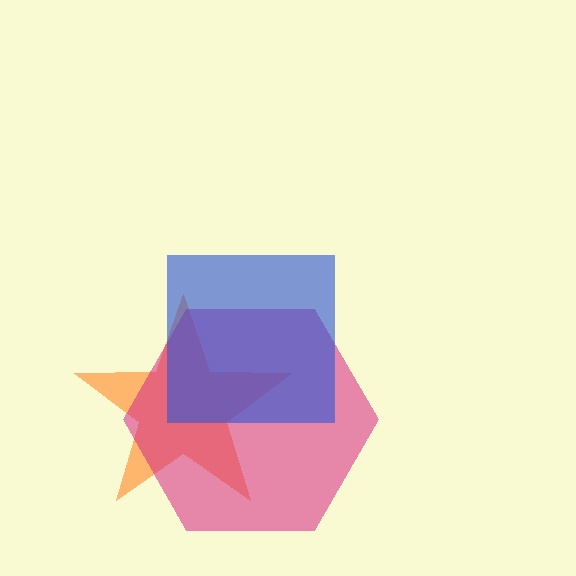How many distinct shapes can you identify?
There are 3 distinct shapes: an orange star, a magenta hexagon, a blue square.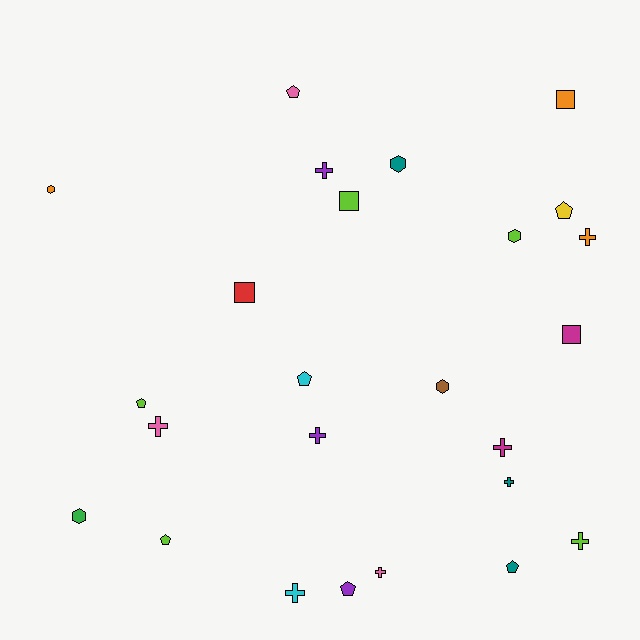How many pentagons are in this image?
There are 7 pentagons.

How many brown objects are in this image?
There is 1 brown object.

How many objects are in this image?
There are 25 objects.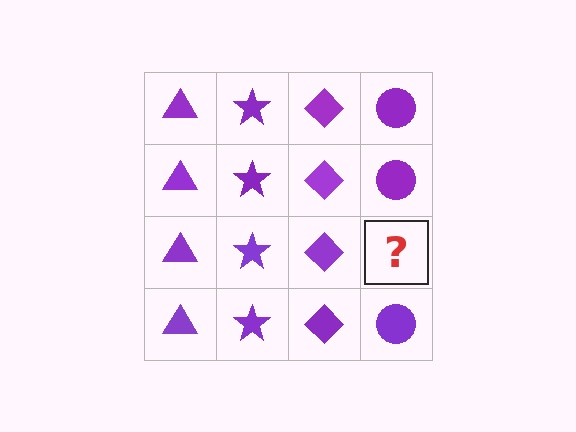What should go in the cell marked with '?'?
The missing cell should contain a purple circle.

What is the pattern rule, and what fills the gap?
The rule is that each column has a consistent shape. The gap should be filled with a purple circle.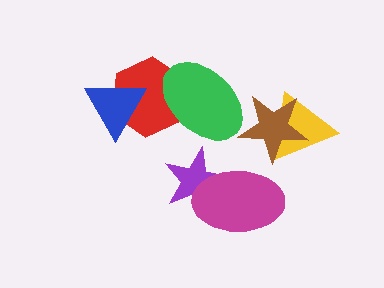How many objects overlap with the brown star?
1 object overlaps with the brown star.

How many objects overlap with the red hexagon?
2 objects overlap with the red hexagon.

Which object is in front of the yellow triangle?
The brown star is in front of the yellow triangle.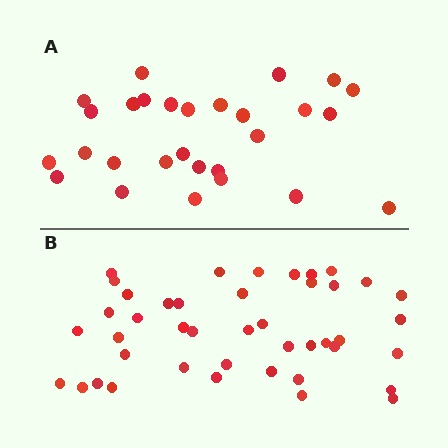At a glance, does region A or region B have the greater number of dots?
Region B (the bottom region) has more dots.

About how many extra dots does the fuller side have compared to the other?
Region B has approximately 15 more dots than region A.